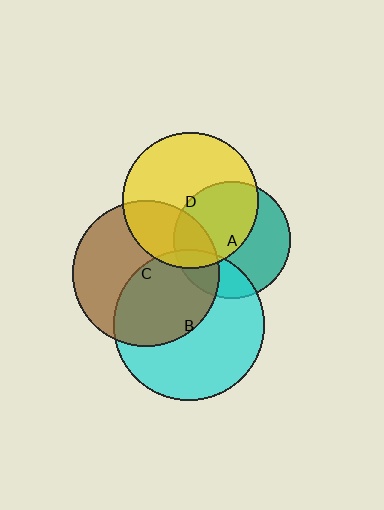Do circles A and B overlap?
Yes.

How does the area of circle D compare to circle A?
Approximately 1.4 times.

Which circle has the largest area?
Circle B (cyan).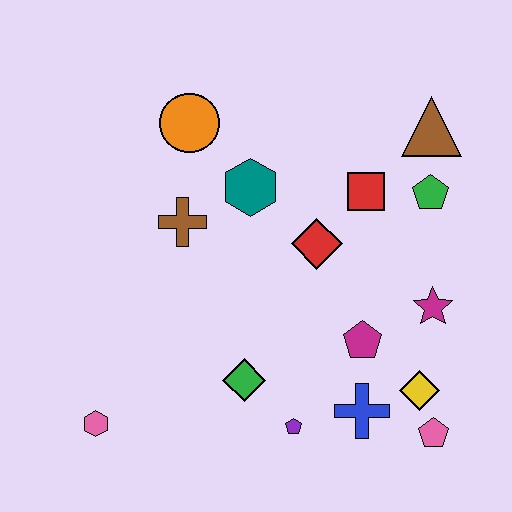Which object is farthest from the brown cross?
The pink pentagon is farthest from the brown cross.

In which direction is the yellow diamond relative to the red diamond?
The yellow diamond is below the red diamond.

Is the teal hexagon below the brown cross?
No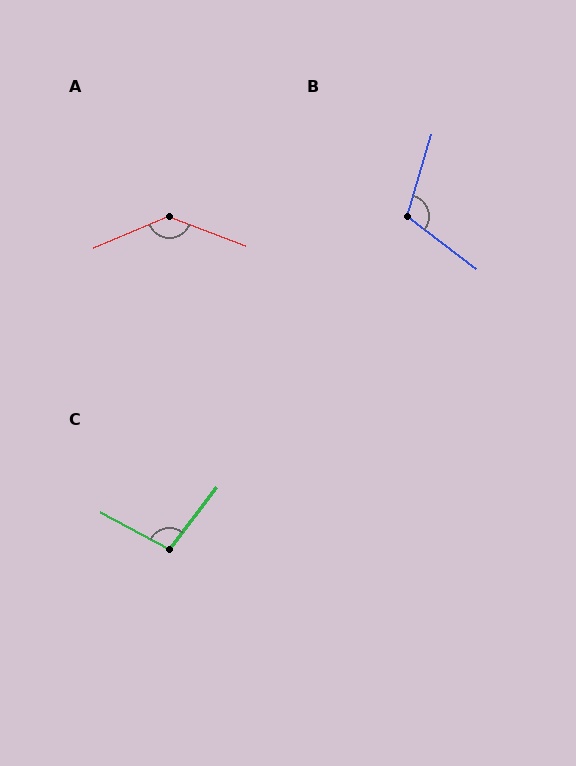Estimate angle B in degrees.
Approximately 111 degrees.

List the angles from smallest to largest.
C (99°), B (111°), A (137°).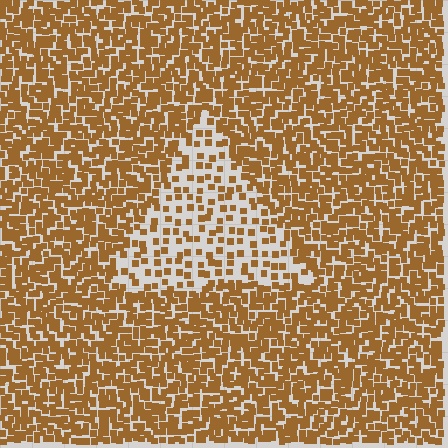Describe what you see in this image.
The image contains small brown elements arranged at two different densities. A triangle-shaped region is visible where the elements are less densely packed than the surrounding area.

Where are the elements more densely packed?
The elements are more densely packed outside the triangle boundary.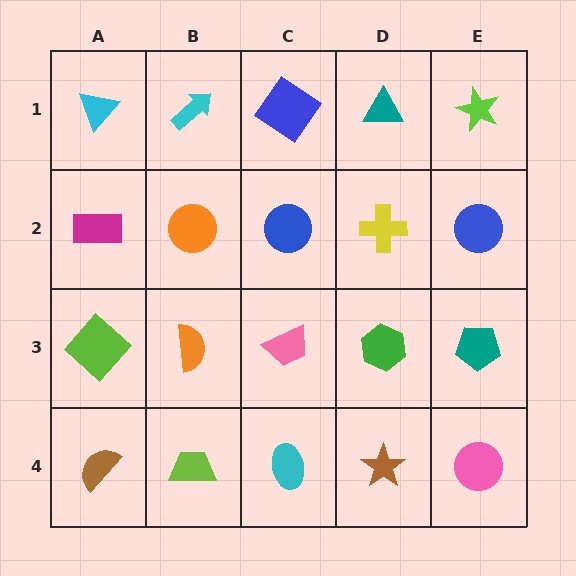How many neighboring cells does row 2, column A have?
3.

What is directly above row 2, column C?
A blue diamond.